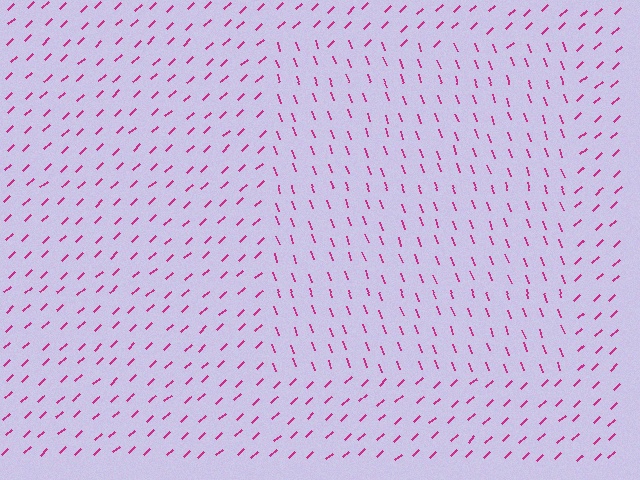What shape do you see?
I see a rectangle.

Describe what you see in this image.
The image is filled with small magenta line segments. A rectangle region in the image has lines oriented differently from the surrounding lines, creating a visible texture boundary.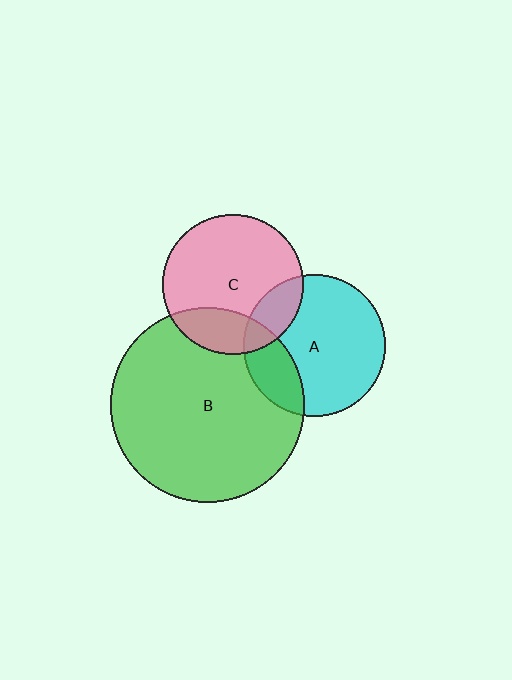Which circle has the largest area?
Circle B (green).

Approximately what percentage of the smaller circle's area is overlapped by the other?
Approximately 20%.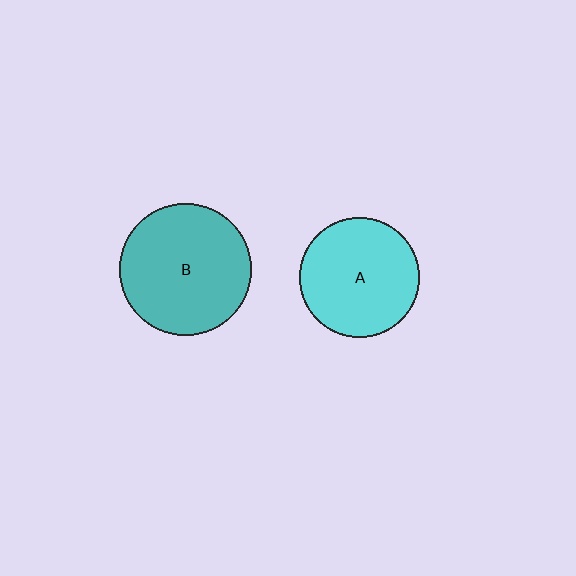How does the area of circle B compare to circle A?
Approximately 1.2 times.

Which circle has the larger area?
Circle B (teal).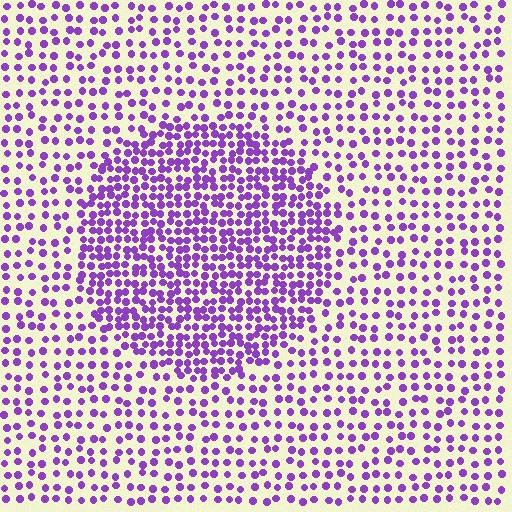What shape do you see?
I see a circle.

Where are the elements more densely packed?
The elements are more densely packed inside the circle boundary.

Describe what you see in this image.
The image contains small purple elements arranged at two different densities. A circle-shaped region is visible where the elements are more densely packed than the surrounding area.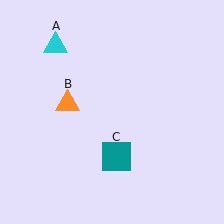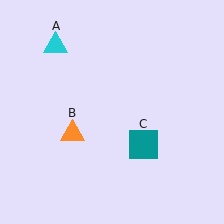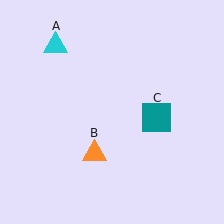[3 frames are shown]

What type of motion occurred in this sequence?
The orange triangle (object B), teal square (object C) rotated counterclockwise around the center of the scene.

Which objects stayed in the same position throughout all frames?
Cyan triangle (object A) remained stationary.